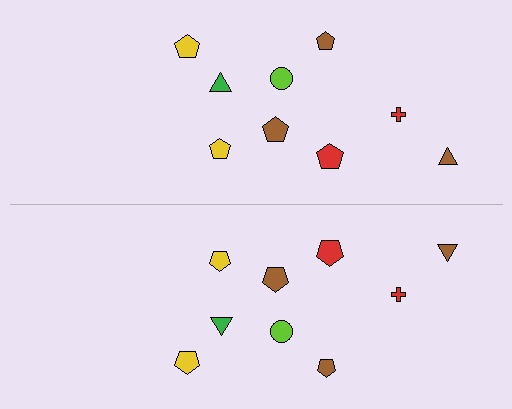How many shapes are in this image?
There are 18 shapes in this image.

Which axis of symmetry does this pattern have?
The pattern has a horizontal axis of symmetry running through the center of the image.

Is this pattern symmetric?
Yes, this pattern has bilateral (reflection) symmetry.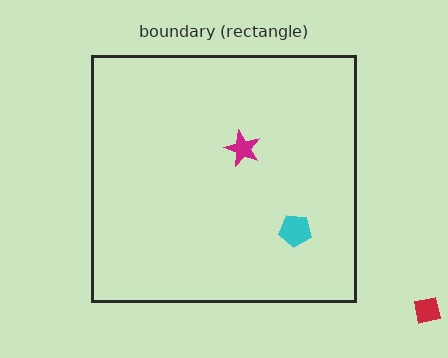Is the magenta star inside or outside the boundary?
Inside.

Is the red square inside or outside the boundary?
Outside.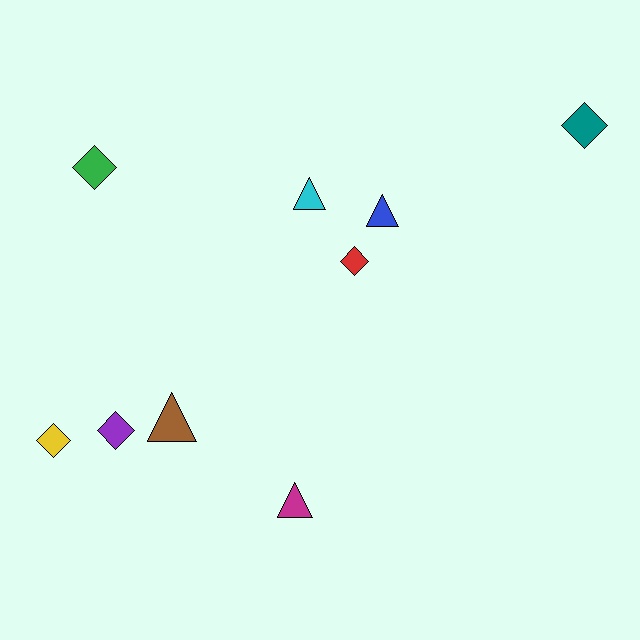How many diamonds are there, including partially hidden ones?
There are 5 diamonds.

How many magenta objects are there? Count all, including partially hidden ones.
There is 1 magenta object.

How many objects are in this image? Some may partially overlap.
There are 9 objects.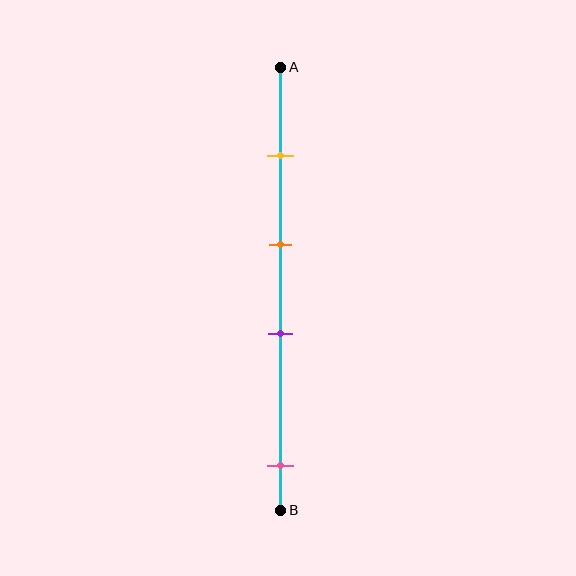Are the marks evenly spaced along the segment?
No, the marks are not evenly spaced.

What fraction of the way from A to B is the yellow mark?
The yellow mark is approximately 20% (0.2) of the way from A to B.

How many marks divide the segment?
There are 4 marks dividing the segment.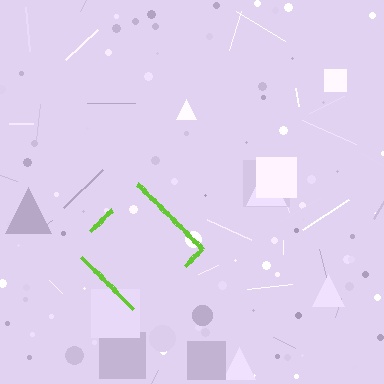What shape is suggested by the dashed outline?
The dashed outline suggests a diamond.